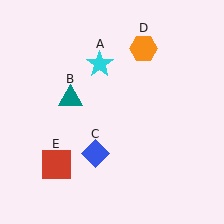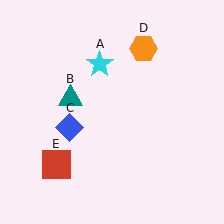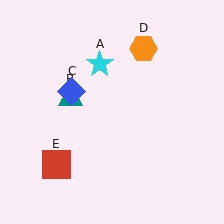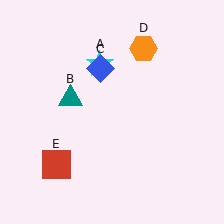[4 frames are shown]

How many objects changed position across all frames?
1 object changed position: blue diamond (object C).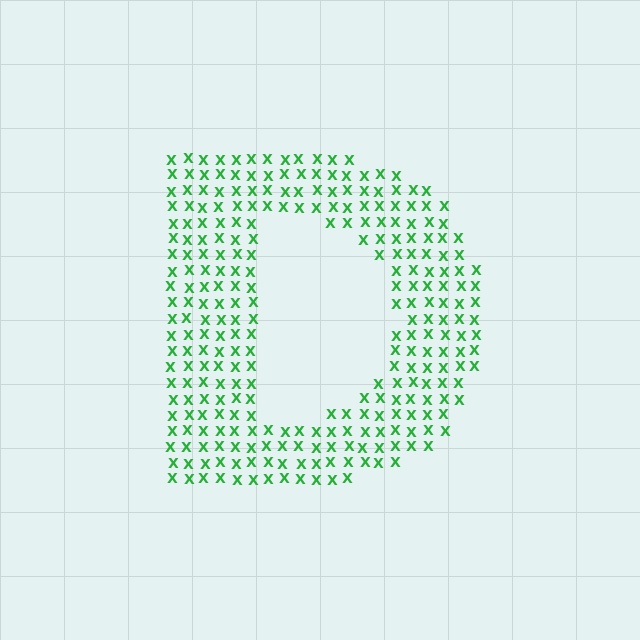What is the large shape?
The large shape is the letter D.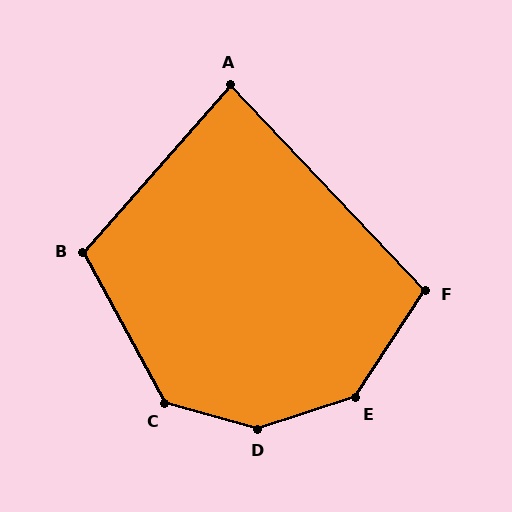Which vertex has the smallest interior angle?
A, at approximately 85 degrees.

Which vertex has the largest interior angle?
D, at approximately 147 degrees.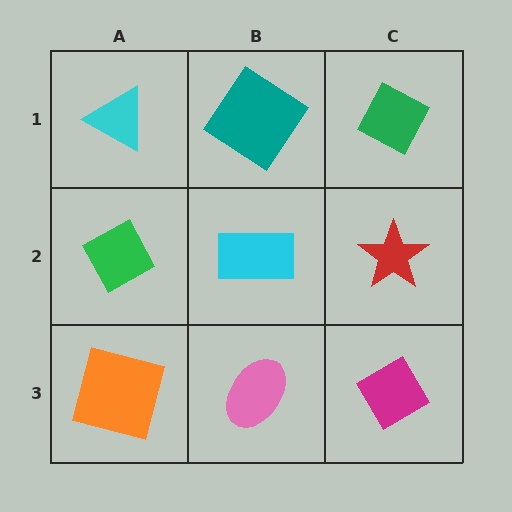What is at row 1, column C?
A green diamond.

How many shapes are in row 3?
3 shapes.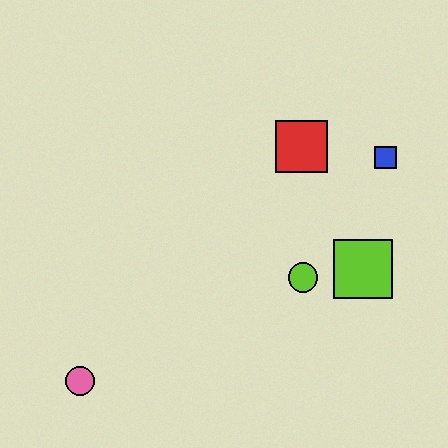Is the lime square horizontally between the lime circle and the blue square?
Yes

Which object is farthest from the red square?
The pink circle is farthest from the red square.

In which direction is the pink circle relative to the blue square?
The pink circle is to the left of the blue square.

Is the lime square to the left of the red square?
No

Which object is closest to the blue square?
The red square is closest to the blue square.